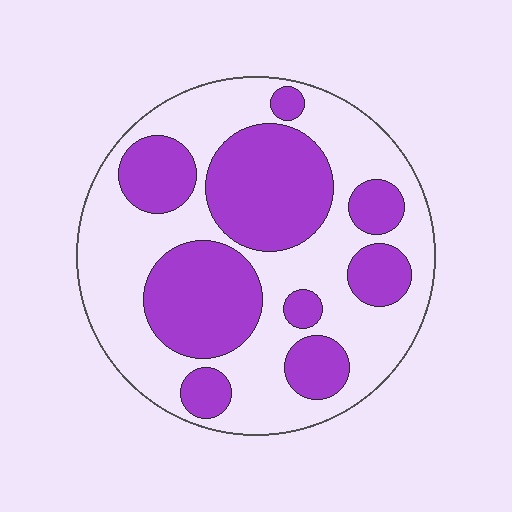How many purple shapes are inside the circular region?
9.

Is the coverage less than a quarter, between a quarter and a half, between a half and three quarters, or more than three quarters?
Between a quarter and a half.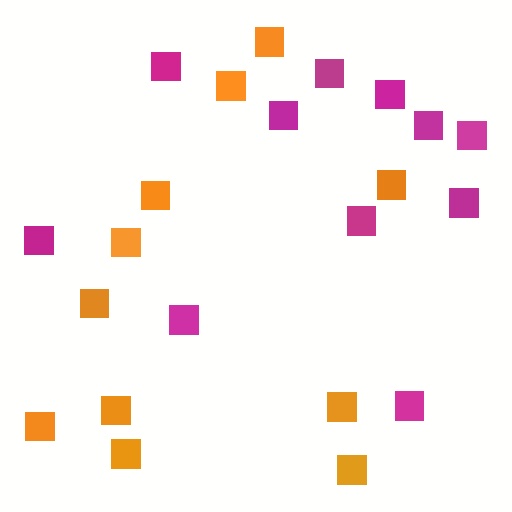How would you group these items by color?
There are 2 groups: one group of magenta squares (11) and one group of orange squares (11).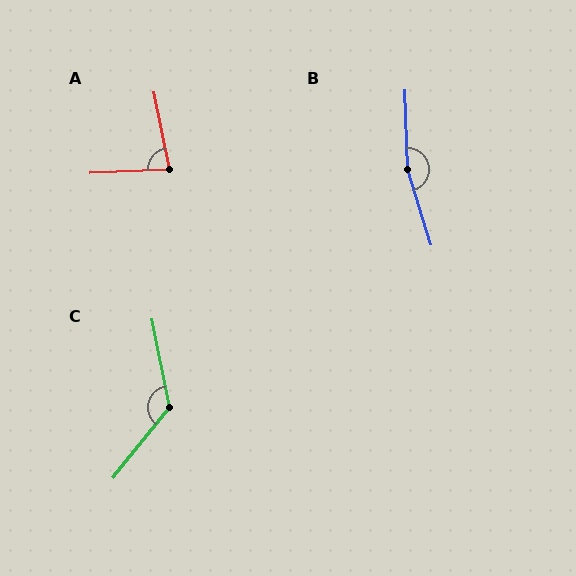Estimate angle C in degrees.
Approximately 130 degrees.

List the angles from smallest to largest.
A (82°), C (130°), B (165°).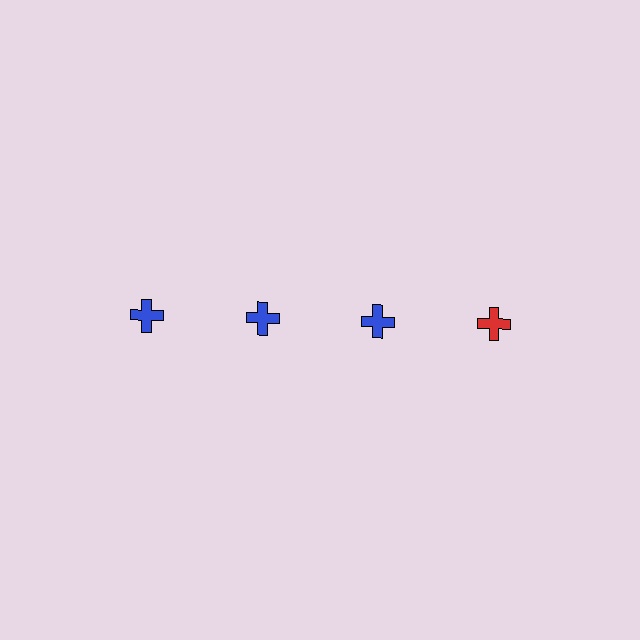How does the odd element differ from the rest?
It has a different color: red instead of blue.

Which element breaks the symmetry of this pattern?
The red cross in the top row, second from right column breaks the symmetry. All other shapes are blue crosses.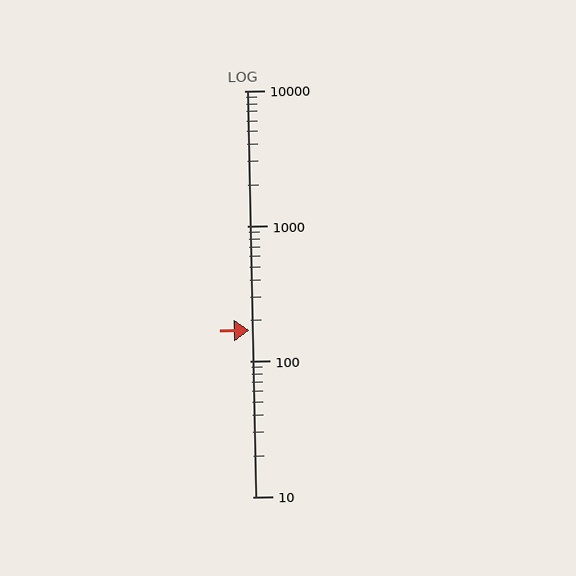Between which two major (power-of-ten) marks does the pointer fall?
The pointer is between 100 and 1000.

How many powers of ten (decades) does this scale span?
The scale spans 3 decades, from 10 to 10000.